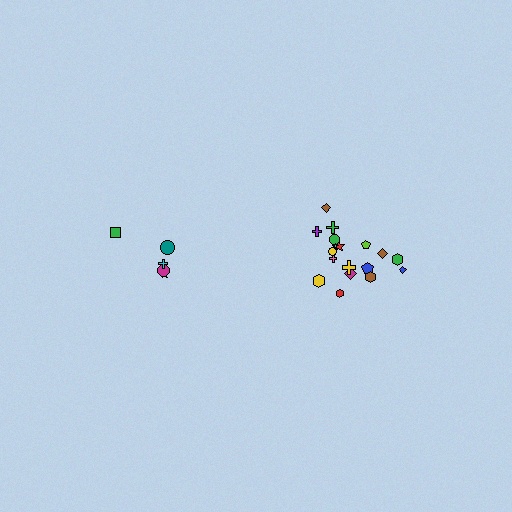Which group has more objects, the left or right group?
The right group.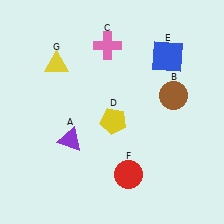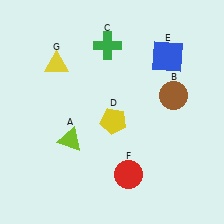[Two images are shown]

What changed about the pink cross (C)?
In Image 1, C is pink. In Image 2, it changed to green.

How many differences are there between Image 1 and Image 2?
There are 2 differences between the two images.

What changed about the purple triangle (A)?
In Image 1, A is purple. In Image 2, it changed to lime.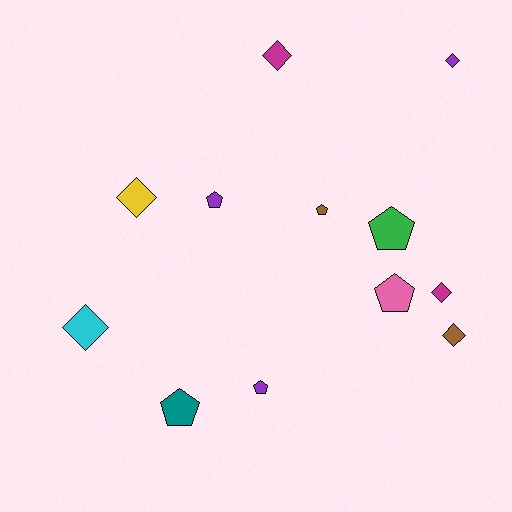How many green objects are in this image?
There is 1 green object.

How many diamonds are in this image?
There are 6 diamonds.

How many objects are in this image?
There are 12 objects.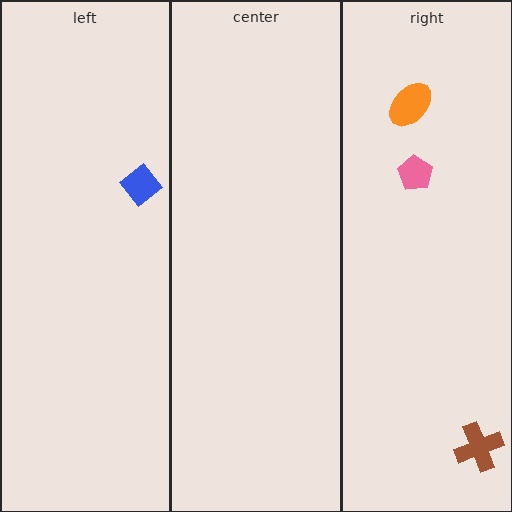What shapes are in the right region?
The pink pentagon, the brown cross, the orange ellipse.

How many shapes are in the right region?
3.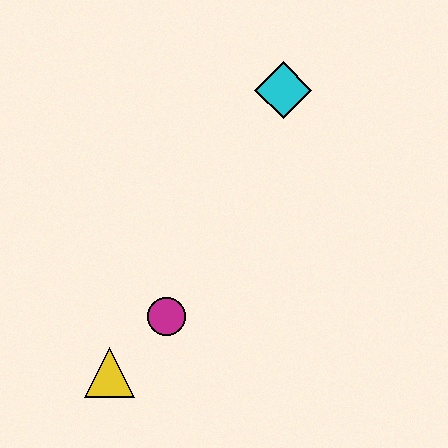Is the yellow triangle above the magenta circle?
No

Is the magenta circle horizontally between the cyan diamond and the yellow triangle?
Yes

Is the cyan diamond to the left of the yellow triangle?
No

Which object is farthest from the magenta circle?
The cyan diamond is farthest from the magenta circle.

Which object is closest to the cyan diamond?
The magenta circle is closest to the cyan diamond.